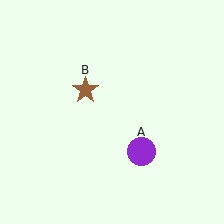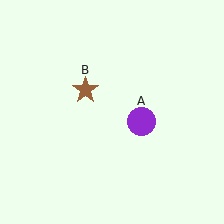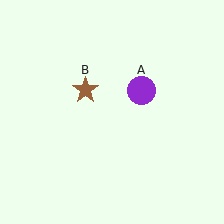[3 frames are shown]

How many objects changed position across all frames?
1 object changed position: purple circle (object A).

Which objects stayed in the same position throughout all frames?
Brown star (object B) remained stationary.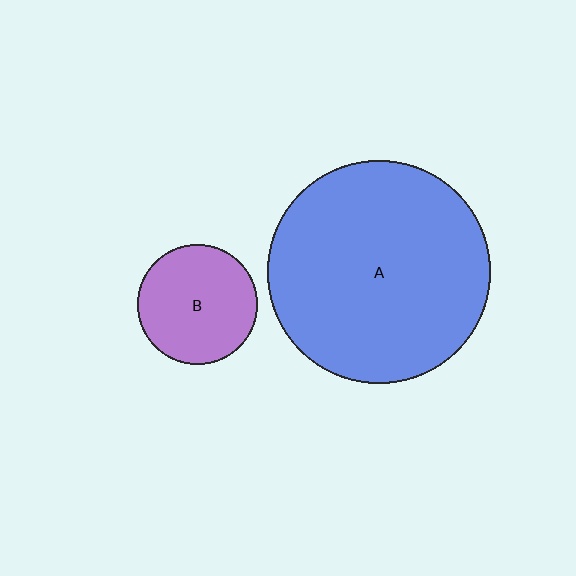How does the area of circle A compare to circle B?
Approximately 3.5 times.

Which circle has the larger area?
Circle A (blue).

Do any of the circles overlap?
No, none of the circles overlap.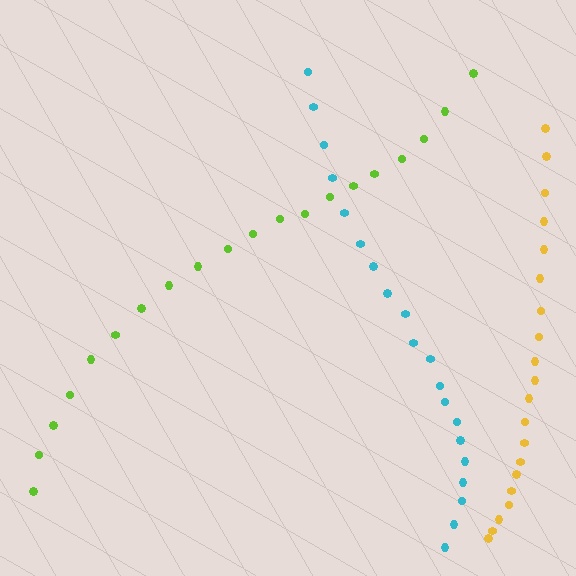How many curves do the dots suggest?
There are 3 distinct paths.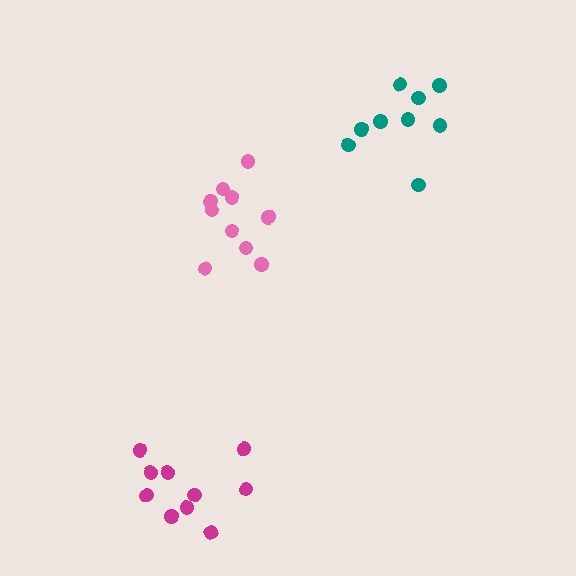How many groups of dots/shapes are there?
There are 3 groups.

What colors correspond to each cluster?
The clusters are colored: magenta, pink, teal.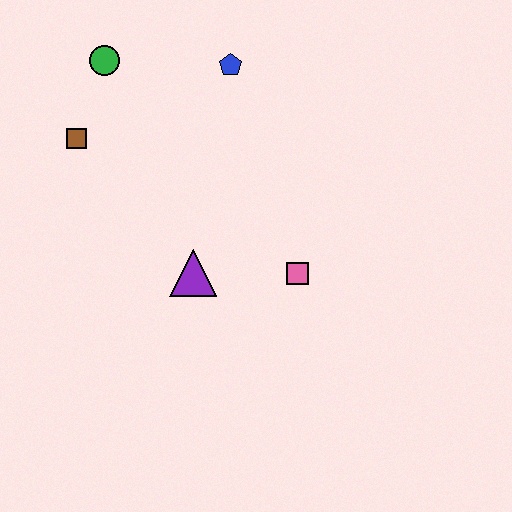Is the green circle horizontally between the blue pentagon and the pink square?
No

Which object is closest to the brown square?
The green circle is closest to the brown square.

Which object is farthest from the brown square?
The pink square is farthest from the brown square.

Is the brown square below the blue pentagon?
Yes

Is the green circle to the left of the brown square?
No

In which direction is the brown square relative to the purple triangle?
The brown square is above the purple triangle.